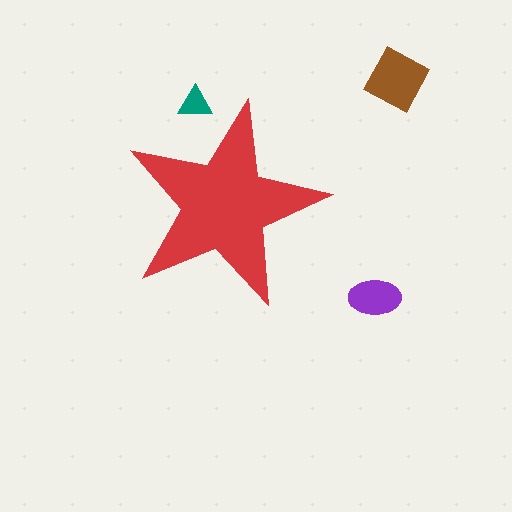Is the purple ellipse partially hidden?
No, the purple ellipse is fully visible.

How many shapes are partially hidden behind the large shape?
1 shape is partially hidden.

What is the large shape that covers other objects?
A red star.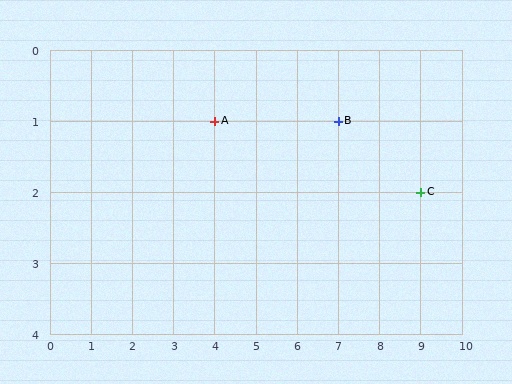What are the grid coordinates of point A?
Point A is at grid coordinates (4, 1).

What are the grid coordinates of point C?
Point C is at grid coordinates (9, 2).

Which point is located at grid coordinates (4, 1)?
Point A is at (4, 1).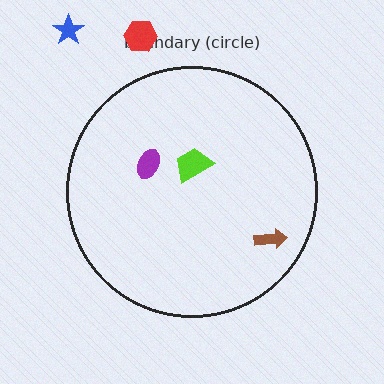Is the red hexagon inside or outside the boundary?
Outside.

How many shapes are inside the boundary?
3 inside, 2 outside.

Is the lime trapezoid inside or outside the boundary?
Inside.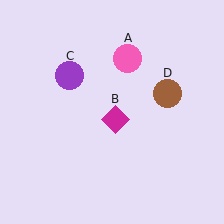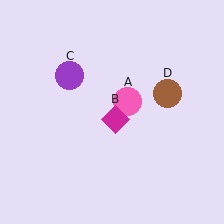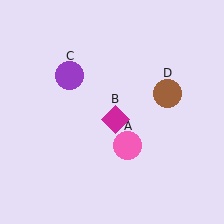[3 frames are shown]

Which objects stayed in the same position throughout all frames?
Magenta diamond (object B) and purple circle (object C) and brown circle (object D) remained stationary.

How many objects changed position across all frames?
1 object changed position: pink circle (object A).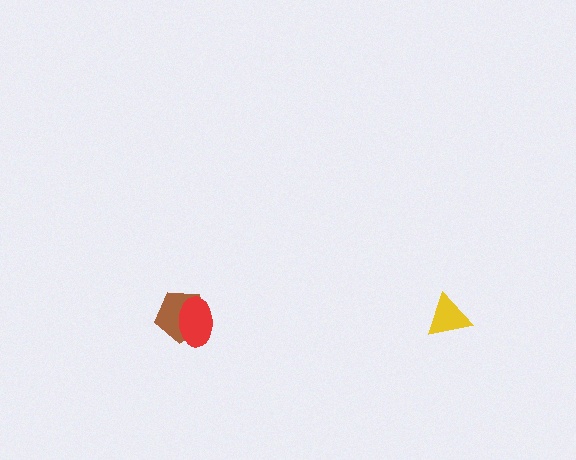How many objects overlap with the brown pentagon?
1 object overlaps with the brown pentagon.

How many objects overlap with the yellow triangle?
0 objects overlap with the yellow triangle.